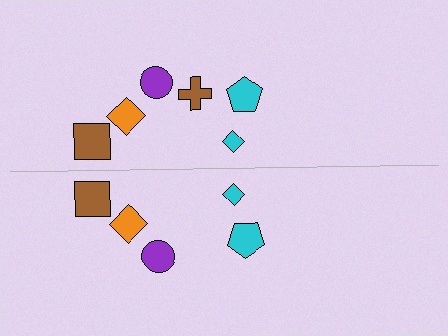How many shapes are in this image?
There are 11 shapes in this image.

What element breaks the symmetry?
A brown cross is missing from the bottom side.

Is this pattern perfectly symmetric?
No, the pattern is not perfectly symmetric. A brown cross is missing from the bottom side.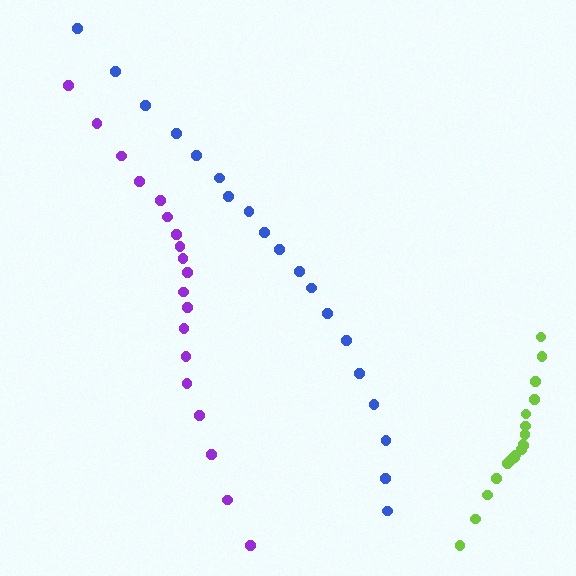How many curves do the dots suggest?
There are 3 distinct paths.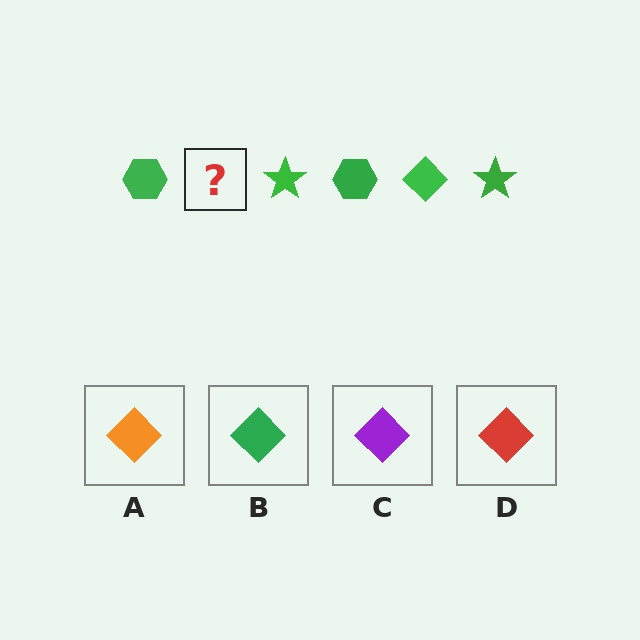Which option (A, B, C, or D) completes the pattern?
B.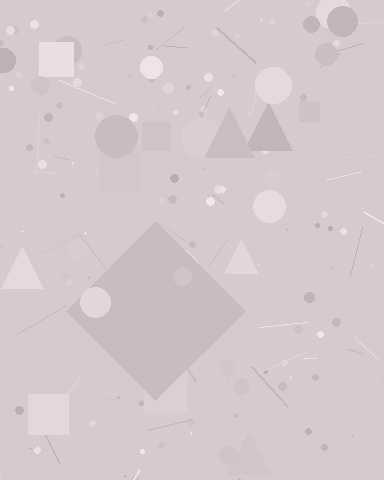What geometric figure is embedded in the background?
A diamond is embedded in the background.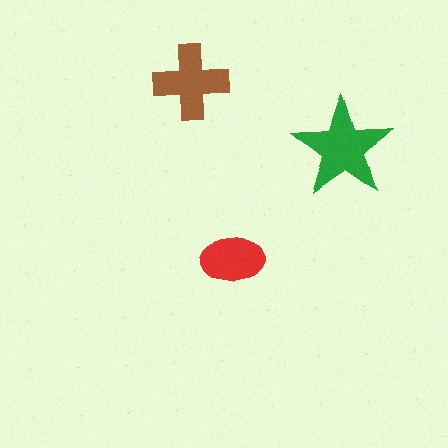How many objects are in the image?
There are 3 objects in the image.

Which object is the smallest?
The red ellipse.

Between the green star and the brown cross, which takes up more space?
The green star.